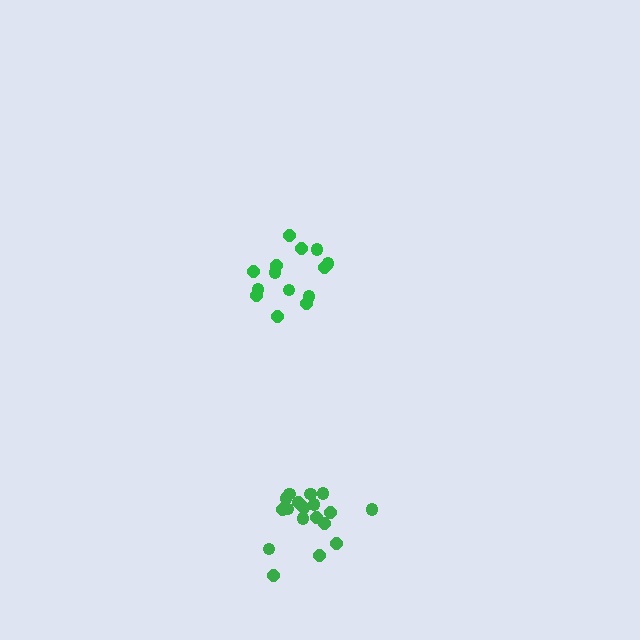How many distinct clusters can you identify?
There are 2 distinct clusters.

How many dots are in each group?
Group 1: 19 dots, Group 2: 14 dots (33 total).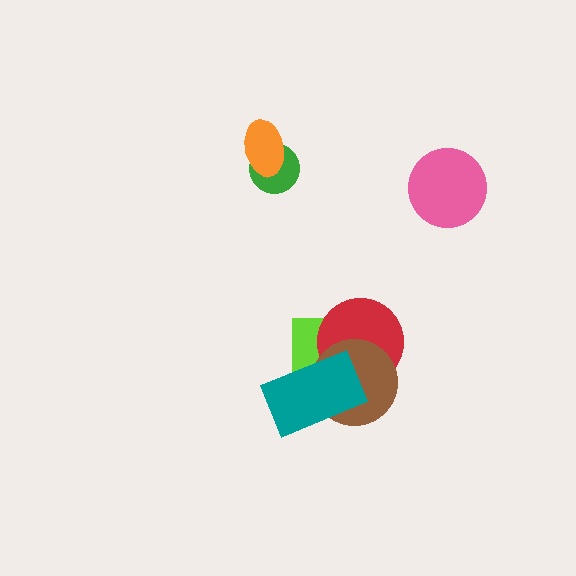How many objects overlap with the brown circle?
3 objects overlap with the brown circle.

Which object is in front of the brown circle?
The teal rectangle is in front of the brown circle.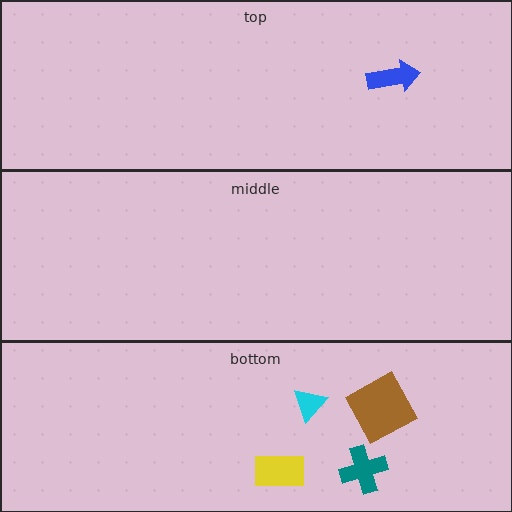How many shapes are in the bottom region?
4.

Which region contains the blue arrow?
The top region.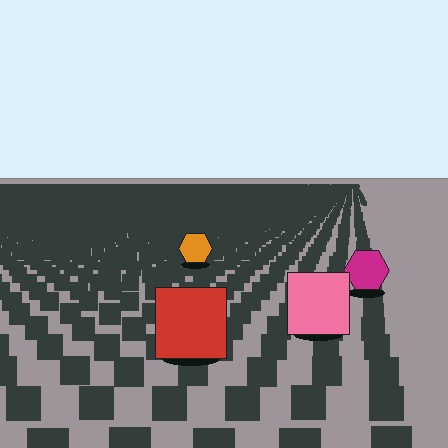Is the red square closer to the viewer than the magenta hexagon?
Yes. The red square is closer — you can tell from the texture gradient: the ground texture is coarser near it.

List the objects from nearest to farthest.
From nearest to farthest: the red square, the pink square, the magenta hexagon, the orange hexagon.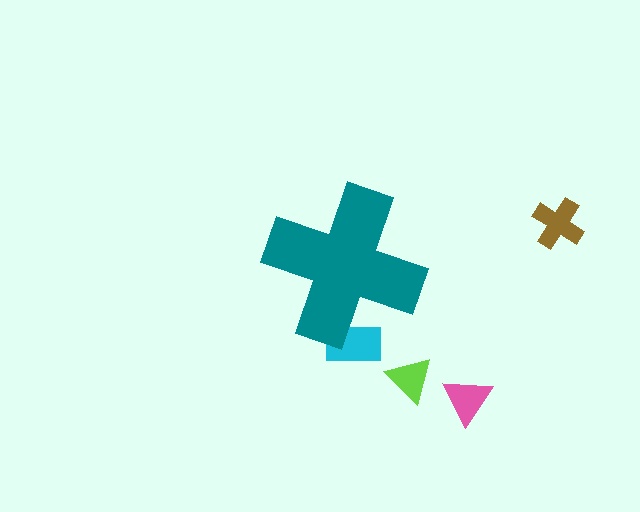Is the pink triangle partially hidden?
No, the pink triangle is fully visible.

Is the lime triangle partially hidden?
No, the lime triangle is fully visible.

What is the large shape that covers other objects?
A teal cross.